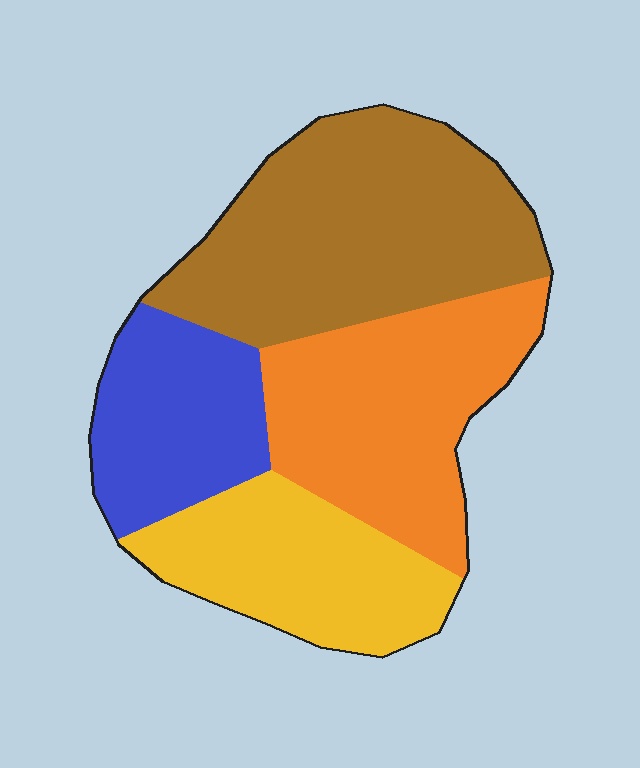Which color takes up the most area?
Brown, at roughly 35%.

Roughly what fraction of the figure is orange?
Orange covers around 25% of the figure.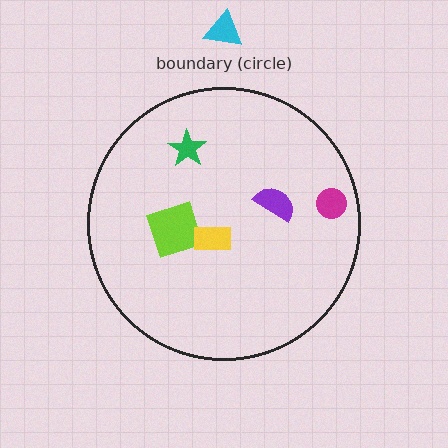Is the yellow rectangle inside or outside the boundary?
Inside.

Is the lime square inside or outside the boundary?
Inside.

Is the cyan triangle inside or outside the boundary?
Outside.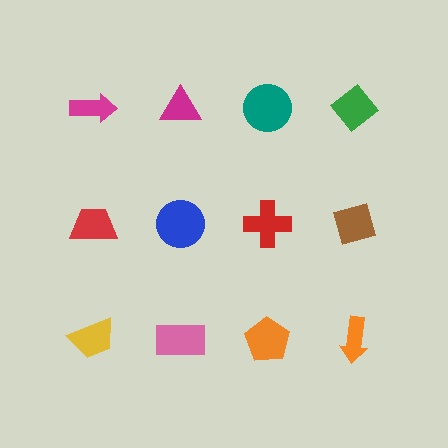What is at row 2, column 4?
A brown diamond.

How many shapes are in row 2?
4 shapes.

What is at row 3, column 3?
An orange pentagon.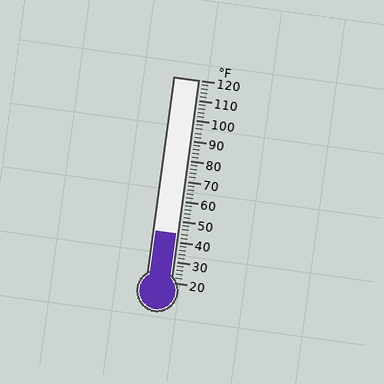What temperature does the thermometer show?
The thermometer shows approximately 44°F.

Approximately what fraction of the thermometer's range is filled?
The thermometer is filled to approximately 25% of its range.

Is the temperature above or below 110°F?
The temperature is below 110°F.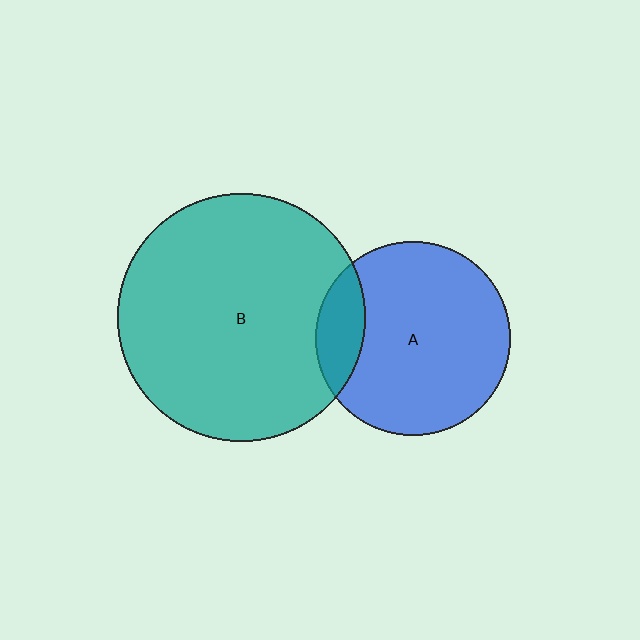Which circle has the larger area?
Circle B (teal).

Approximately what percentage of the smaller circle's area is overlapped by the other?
Approximately 15%.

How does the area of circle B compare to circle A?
Approximately 1.6 times.